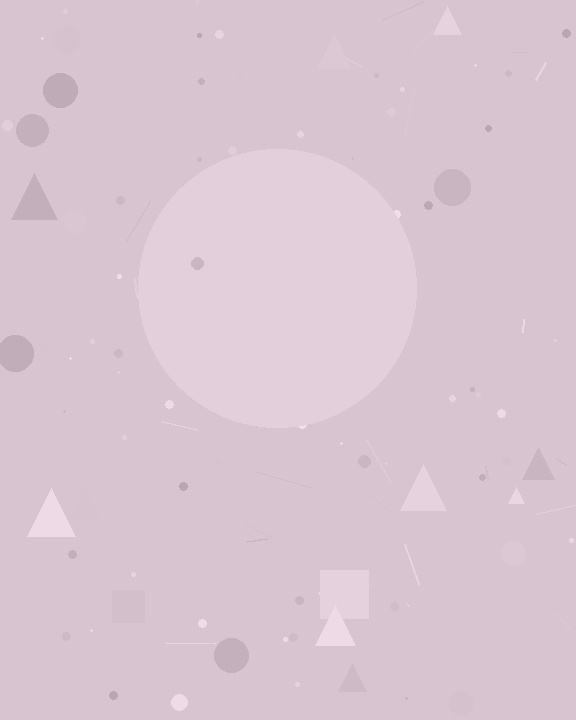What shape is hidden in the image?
A circle is hidden in the image.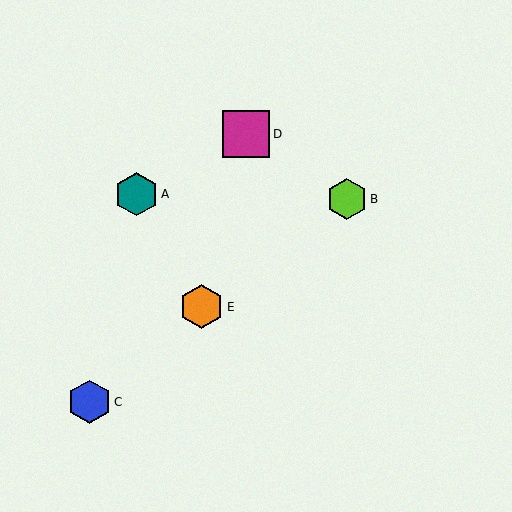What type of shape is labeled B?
Shape B is a lime hexagon.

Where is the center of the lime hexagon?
The center of the lime hexagon is at (347, 199).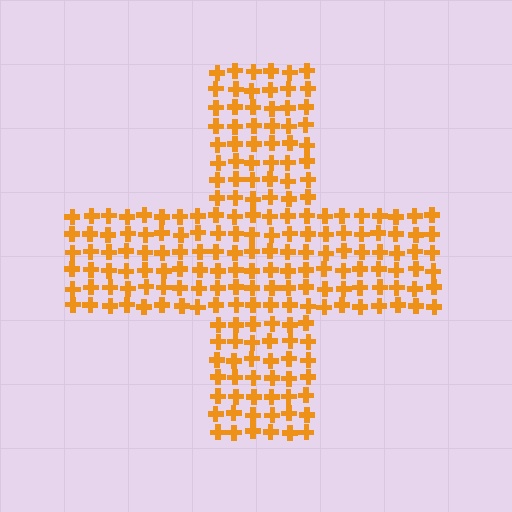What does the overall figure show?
The overall figure shows a cross.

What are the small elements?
The small elements are crosses.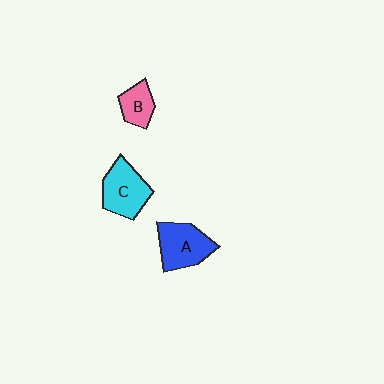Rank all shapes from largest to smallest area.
From largest to smallest: A (blue), C (cyan), B (pink).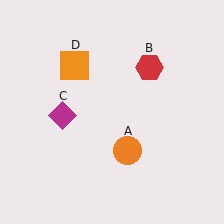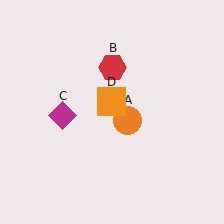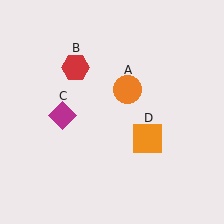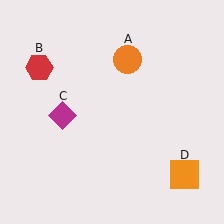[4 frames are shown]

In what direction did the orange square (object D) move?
The orange square (object D) moved down and to the right.